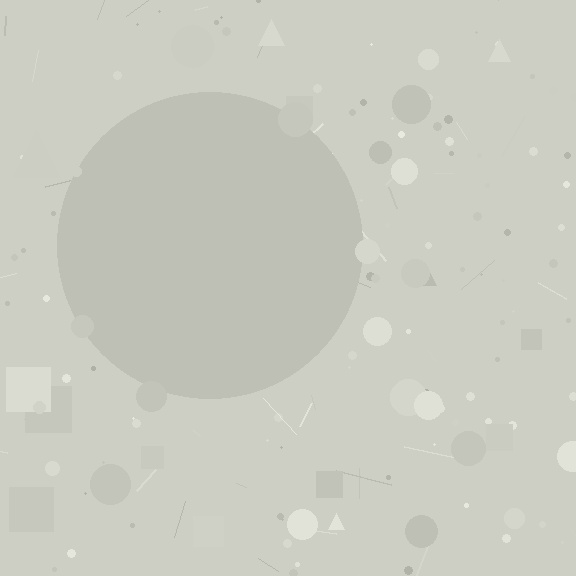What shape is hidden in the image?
A circle is hidden in the image.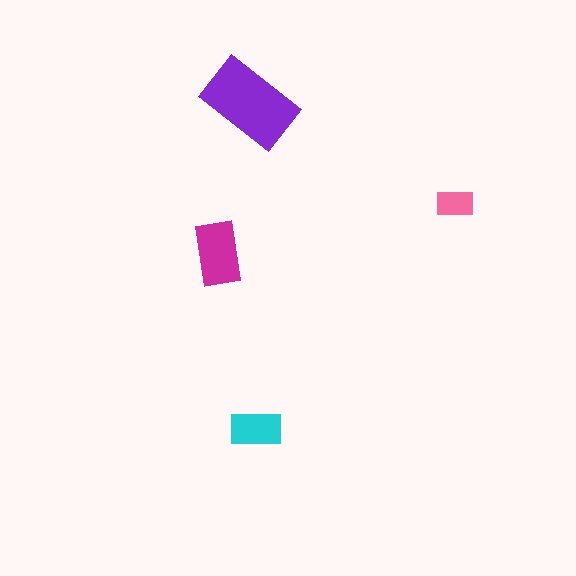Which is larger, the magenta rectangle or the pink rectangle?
The magenta one.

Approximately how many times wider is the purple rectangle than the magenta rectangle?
About 1.5 times wider.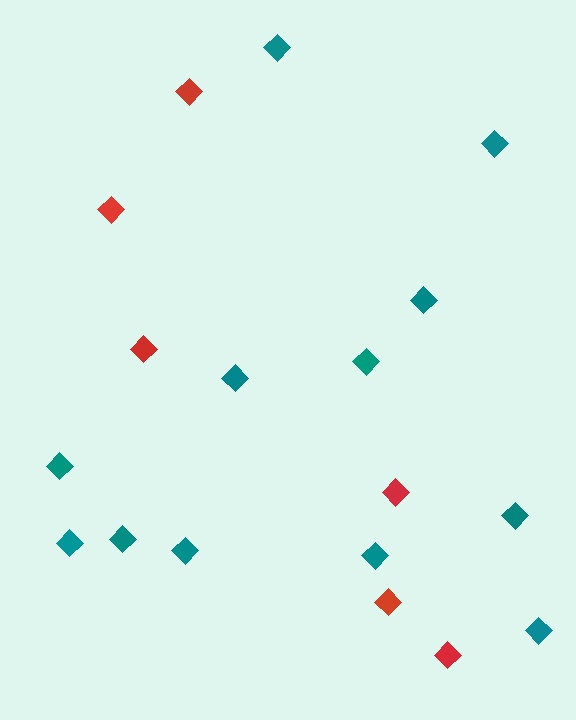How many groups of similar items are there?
There are 2 groups: one group of red diamonds (6) and one group of teal diamonds (12).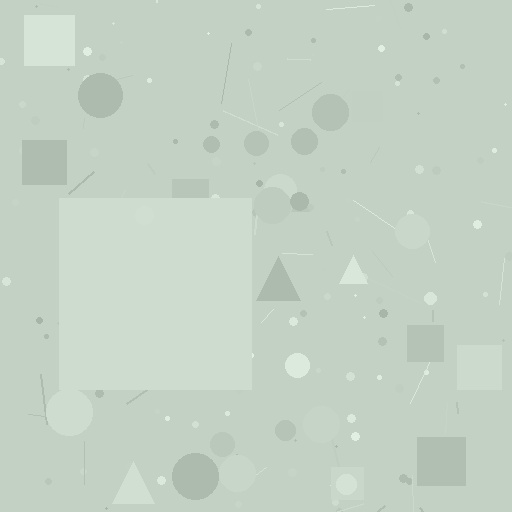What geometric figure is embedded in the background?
A square is embedded in the background.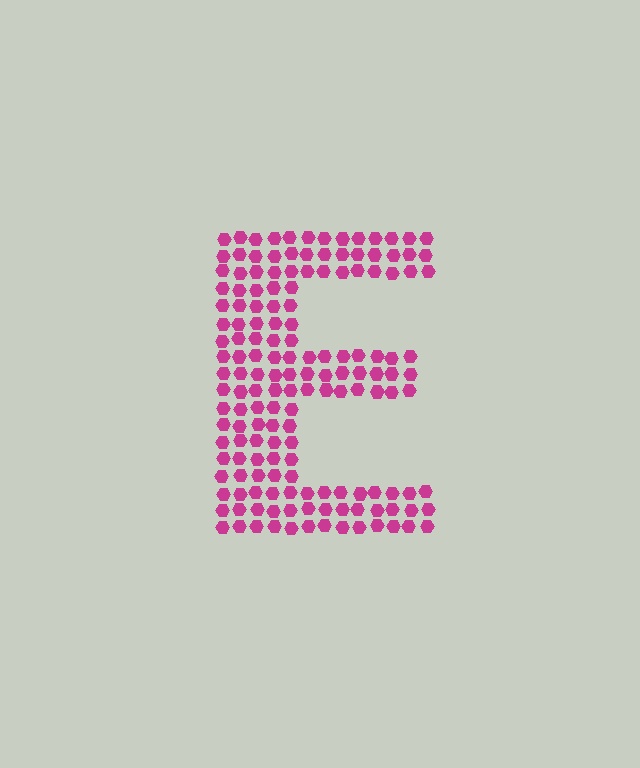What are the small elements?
The small elements are hexagons.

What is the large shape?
The large shape is the letter E.